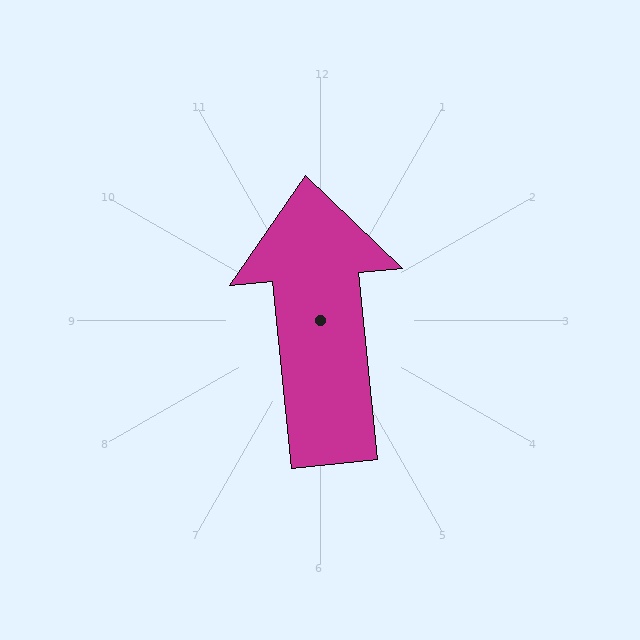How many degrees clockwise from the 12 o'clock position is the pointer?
Approximately 354 degrees.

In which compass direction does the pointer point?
North.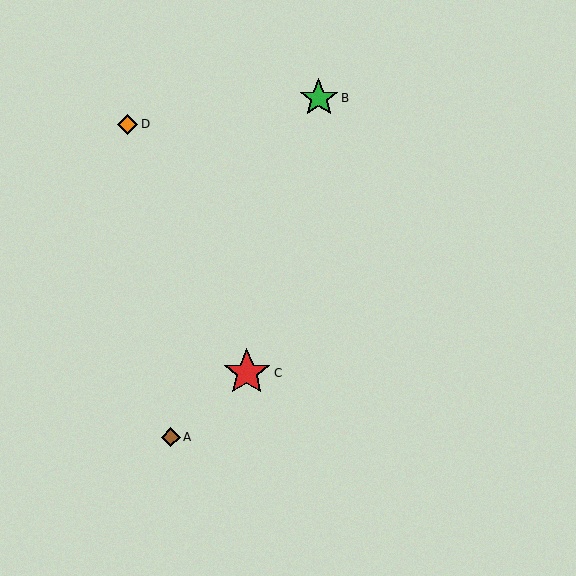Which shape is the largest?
The red star (labeled C) is the largest.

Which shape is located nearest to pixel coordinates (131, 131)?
The orange diamond (labeled D) at (128, 124) is nearest to that location.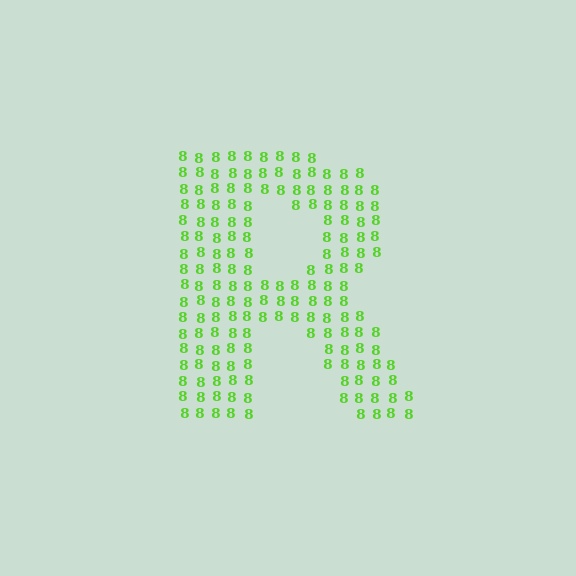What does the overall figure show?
The overall figure shows the letter R.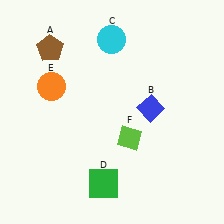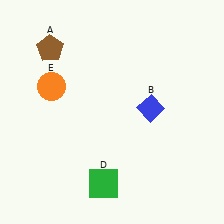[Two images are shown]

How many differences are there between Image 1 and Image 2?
There are 2 differences between the two images.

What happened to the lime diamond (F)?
The lime diamond (F) was removed in Image 2. It was in the bottom-right area of Image 1.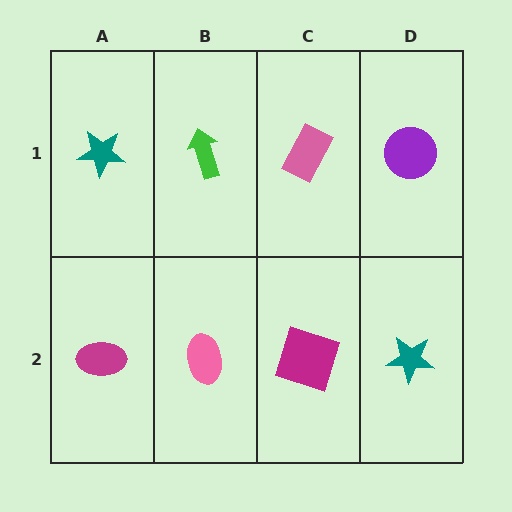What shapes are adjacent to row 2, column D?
A purple circle (row 1, column D), a magenta square (row 2, column C).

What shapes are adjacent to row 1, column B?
A pink ellipse (row 2, column B), a teal star (row 1, column A), a pink rectangle (row 1, column C).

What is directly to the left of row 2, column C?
A pink ellipse.